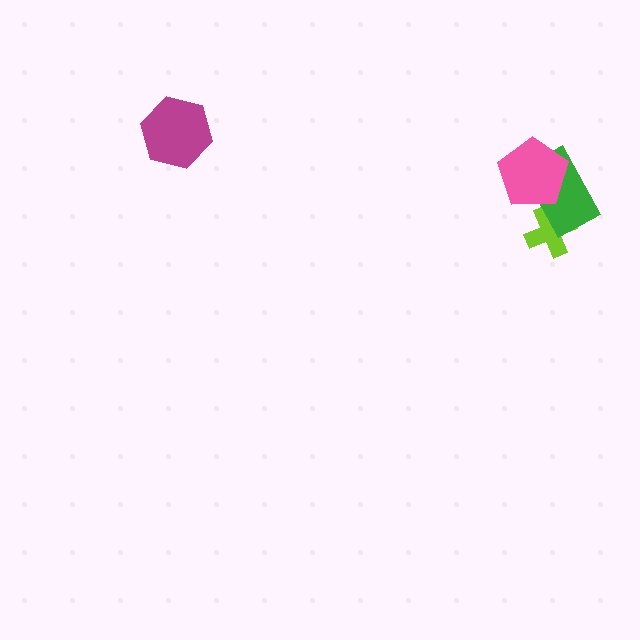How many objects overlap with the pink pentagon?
1 object overlaps with the pink pentagon.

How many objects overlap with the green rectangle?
2 objects overlap with the green rectangle.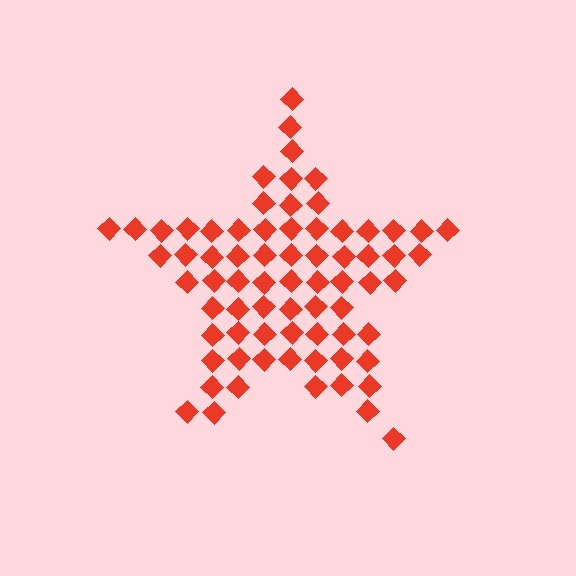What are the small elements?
The small elements are diamonds.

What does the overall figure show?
The overall figure shows a star.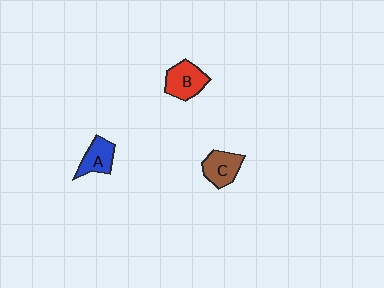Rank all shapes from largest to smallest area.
From largest to smallest: B (red), C (brown), A (blue).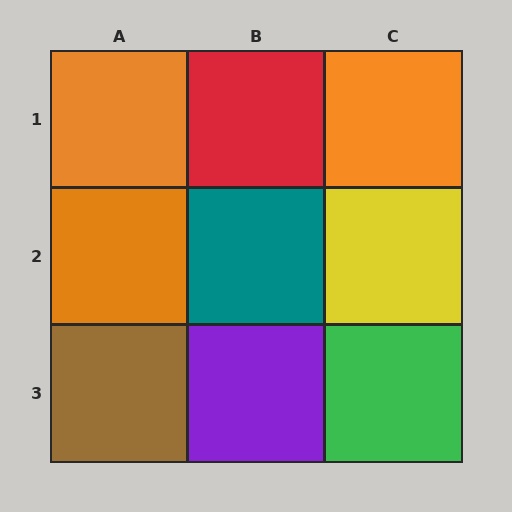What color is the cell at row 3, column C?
Green.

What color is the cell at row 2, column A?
Orange.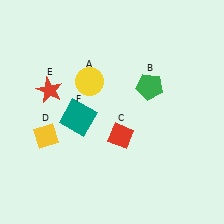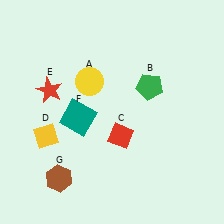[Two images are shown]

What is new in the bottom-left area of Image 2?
A brown hexagon (G) was added in the bottom-left area of Image 2.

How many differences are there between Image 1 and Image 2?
There is 1 difference between the two images.